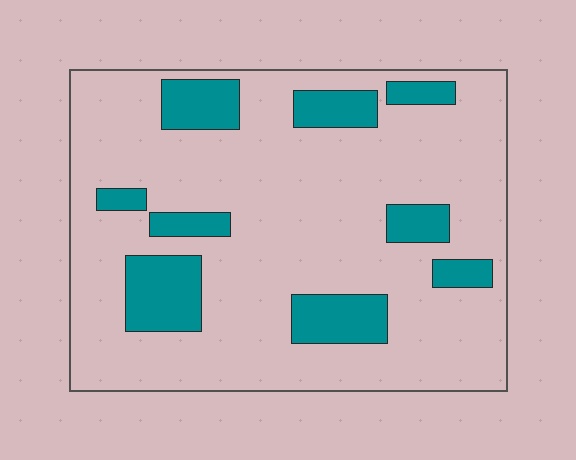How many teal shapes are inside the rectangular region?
9.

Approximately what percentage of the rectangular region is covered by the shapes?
Approximately 20%.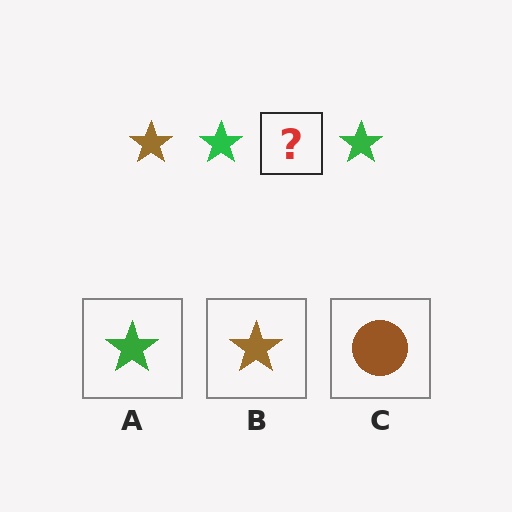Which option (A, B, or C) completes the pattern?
B.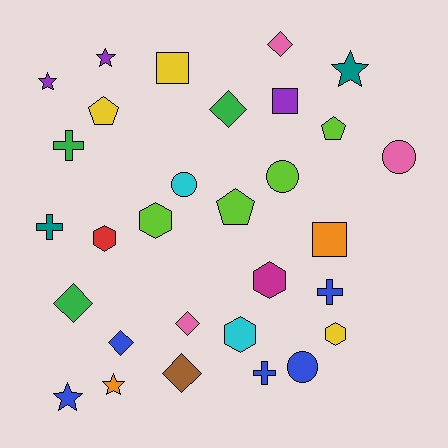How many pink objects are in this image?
There are 3 pink objects.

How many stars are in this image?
There are 5 stars.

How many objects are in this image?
There are 30 objects.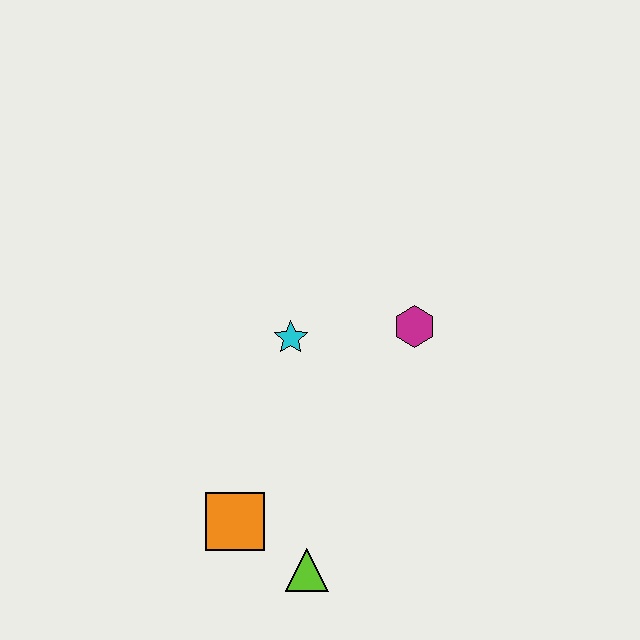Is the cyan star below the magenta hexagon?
Yes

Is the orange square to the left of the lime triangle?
Yes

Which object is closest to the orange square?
The lime triangle is closest to the orange square.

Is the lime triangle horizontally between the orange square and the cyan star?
No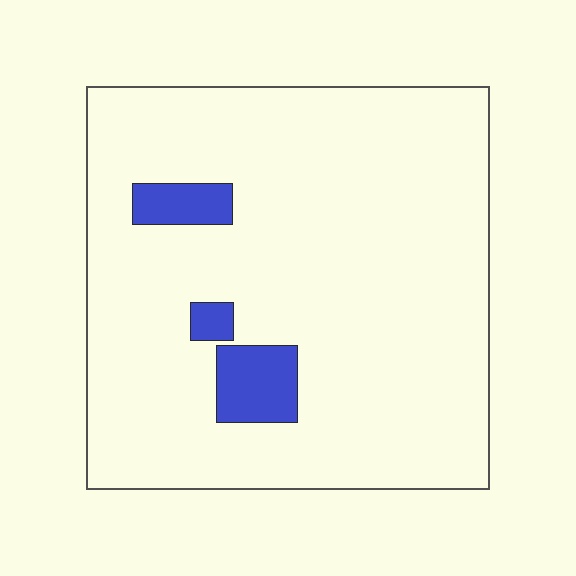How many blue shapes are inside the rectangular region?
3.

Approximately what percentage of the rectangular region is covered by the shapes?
Approximately 10%.